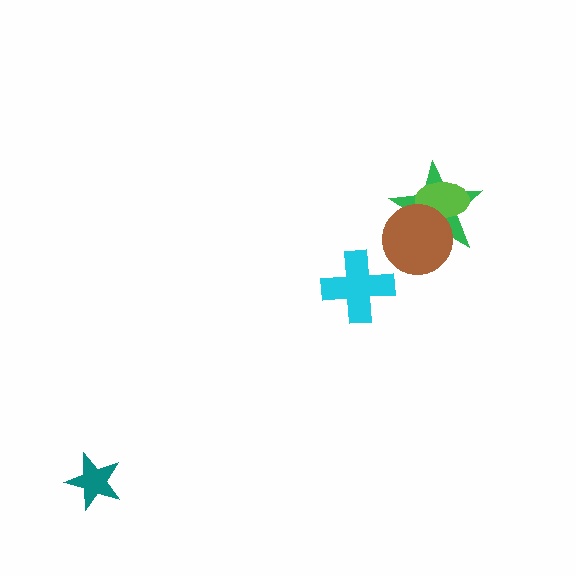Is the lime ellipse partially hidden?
Yes, it is partially covered by another shape.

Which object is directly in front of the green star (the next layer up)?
The lime ellipse is directly in front of the green star.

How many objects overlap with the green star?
2 objects overlap with the green star.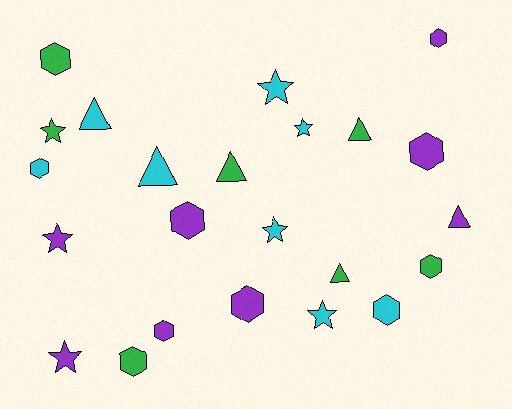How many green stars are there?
There is 1 green star.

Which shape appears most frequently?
Hexagon, with 10 objects.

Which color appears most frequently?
Purple, with 8 objects.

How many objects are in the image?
There are 23 objects.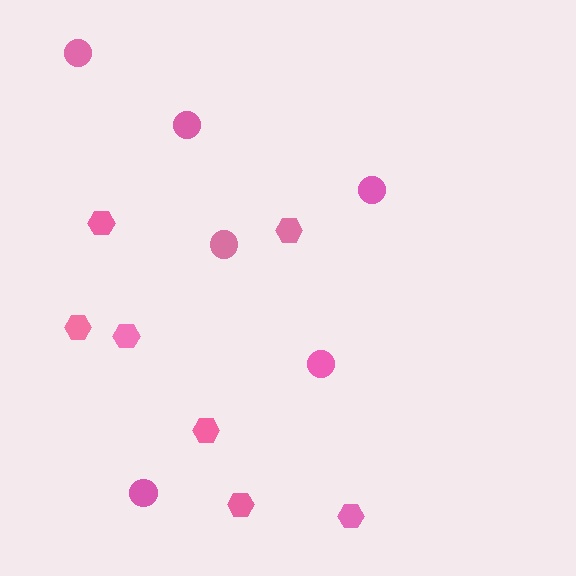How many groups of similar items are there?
There are 2 groups: one group of hexagons (7) and one group of circles (6).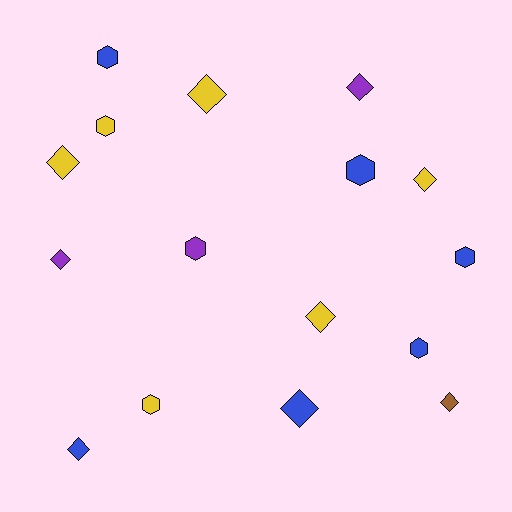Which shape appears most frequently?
Diamond, with 9 objects.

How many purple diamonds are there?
There are 2 purple diamonds.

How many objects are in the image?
There are 16 objects.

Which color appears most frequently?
Yellow, with 6 objects.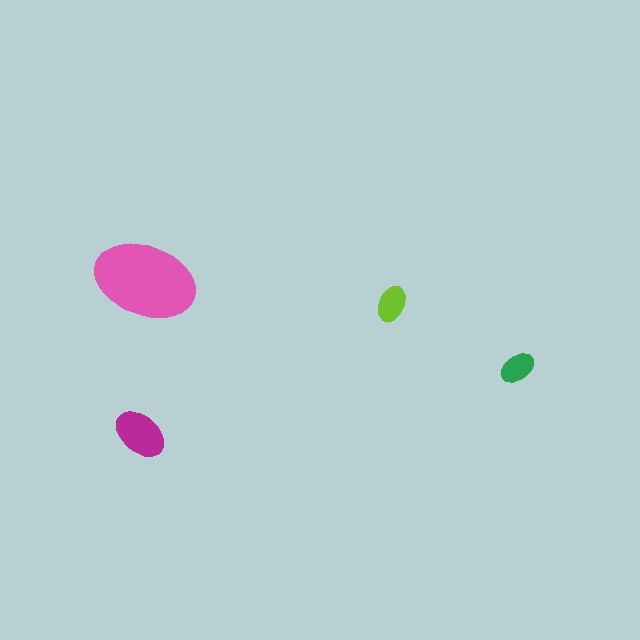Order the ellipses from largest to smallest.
the pink one, the magenta one, the lime one, the green one.